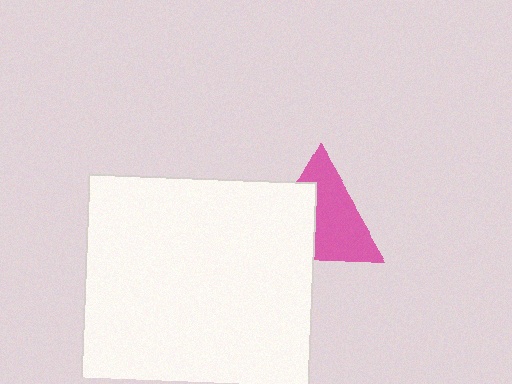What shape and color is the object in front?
The object in front is a white square.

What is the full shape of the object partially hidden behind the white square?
The partially hidden object is a pink triangle.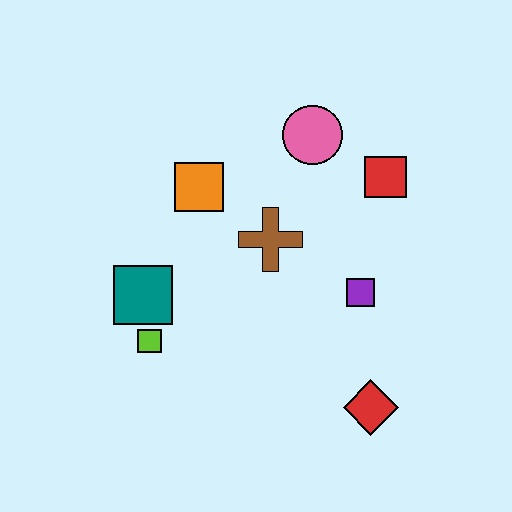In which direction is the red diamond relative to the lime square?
The red diamond is to the right of the lime square.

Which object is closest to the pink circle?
The red square is closest to the pink circle.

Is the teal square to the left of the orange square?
Yes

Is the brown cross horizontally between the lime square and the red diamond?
Yes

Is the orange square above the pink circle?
No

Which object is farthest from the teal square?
The red square is farthest from the teal square.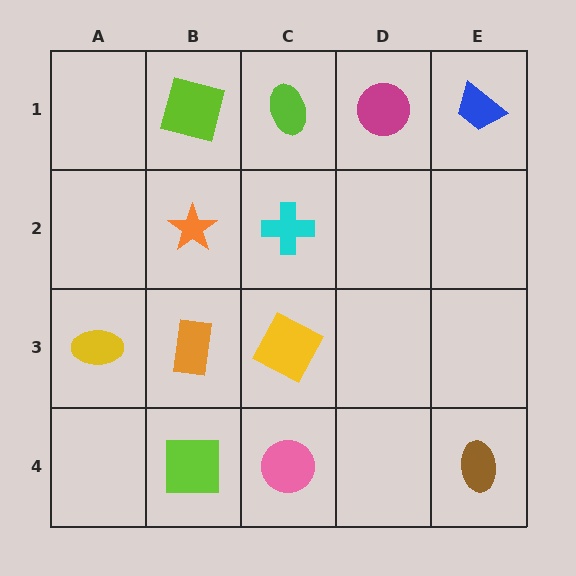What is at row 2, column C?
A cyan cross.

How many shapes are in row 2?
2 shapes.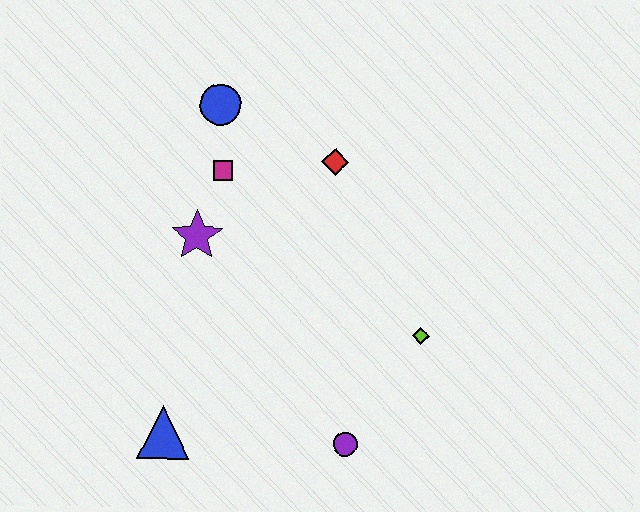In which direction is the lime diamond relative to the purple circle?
The lime diamond is above the purple circle.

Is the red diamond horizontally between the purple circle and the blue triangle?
Yes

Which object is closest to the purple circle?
The lime diamond is closest to the purple circle.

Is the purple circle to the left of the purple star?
No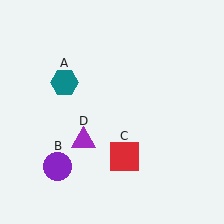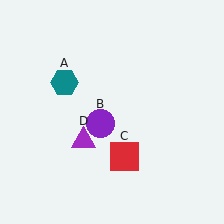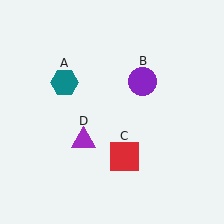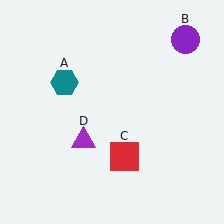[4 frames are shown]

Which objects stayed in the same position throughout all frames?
Teal hexagon (object A) and red square (object C) and purple triangle (object D) remained stationary.